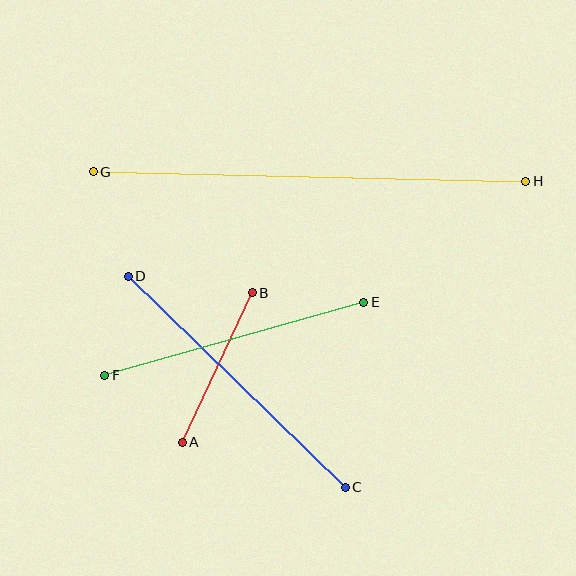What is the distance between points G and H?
The distance is approximately 432 pixels.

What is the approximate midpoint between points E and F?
The midpoint is at approximately (234, 339) pixels.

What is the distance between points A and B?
The distance is approximately 165 pixels.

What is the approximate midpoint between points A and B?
The midpoint is at approximately (217, 367) pixels.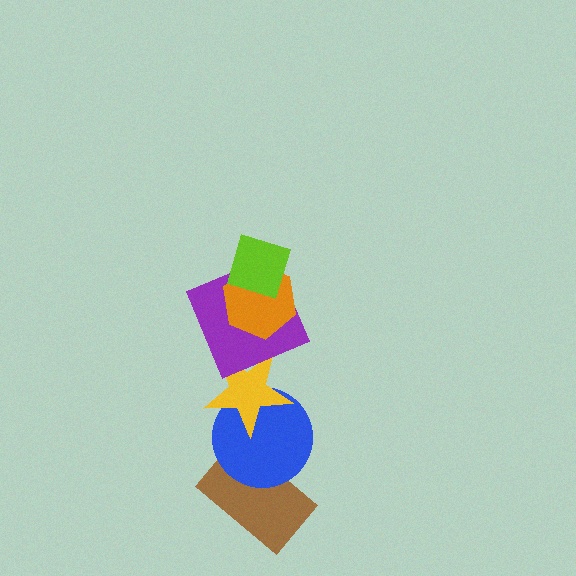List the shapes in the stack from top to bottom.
From top to bottom: the lime diamond, the orange hexagon, the purple square, the yellow star, the blue circle, the brown rectangle.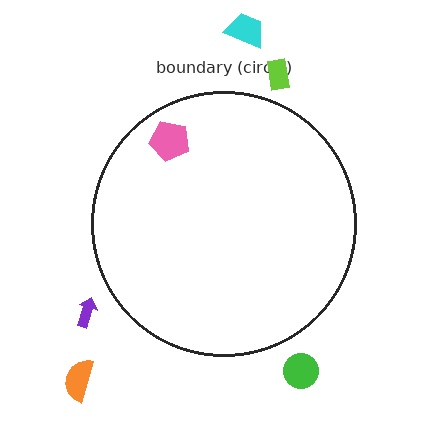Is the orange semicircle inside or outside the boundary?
Outside.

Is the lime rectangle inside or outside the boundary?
Outside.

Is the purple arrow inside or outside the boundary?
Outside.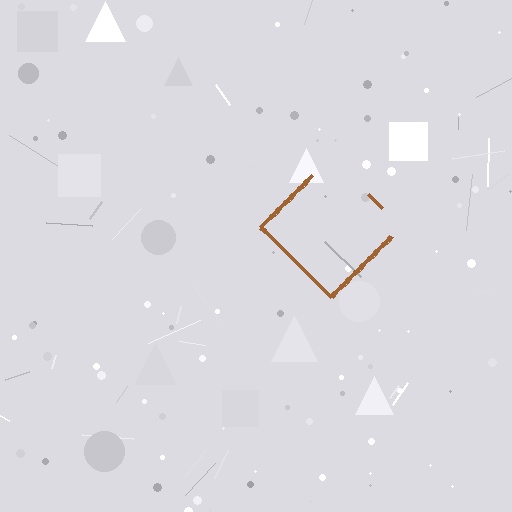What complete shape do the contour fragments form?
The contour fragments form a diamond.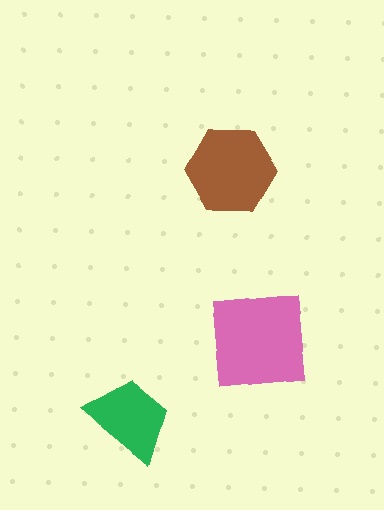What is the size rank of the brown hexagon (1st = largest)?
2nd.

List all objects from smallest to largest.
The green trapezoid, the brown hexagon, the pink square.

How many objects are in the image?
There are 3 objects in the image.